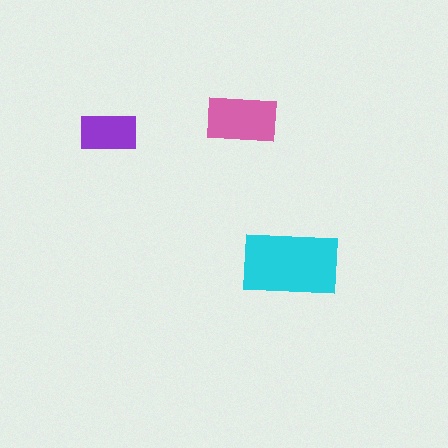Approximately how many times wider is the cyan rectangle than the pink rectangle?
About 1.5 times wider.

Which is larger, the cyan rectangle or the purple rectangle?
The cyan one.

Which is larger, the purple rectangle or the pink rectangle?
The pink one.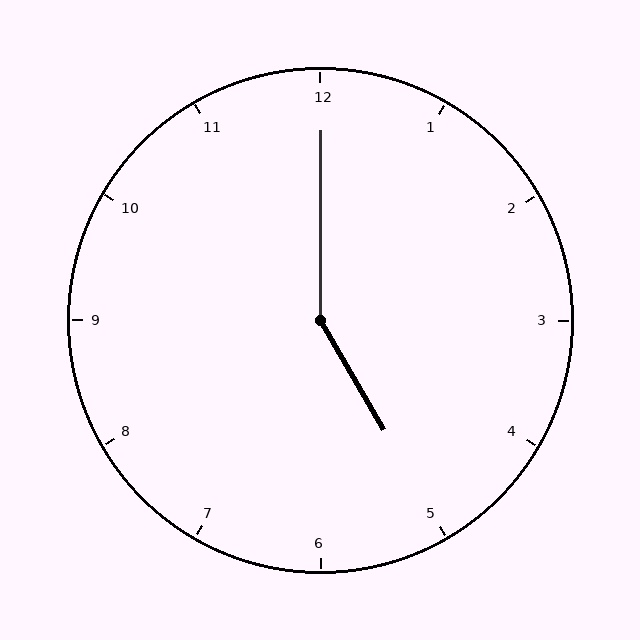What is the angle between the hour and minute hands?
Approximately 150 degrees.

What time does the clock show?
5:00.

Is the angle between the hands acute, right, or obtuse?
It is obtuse.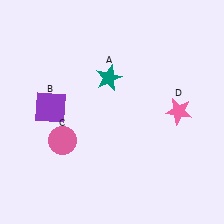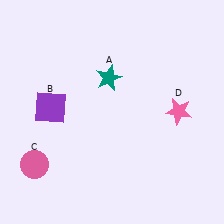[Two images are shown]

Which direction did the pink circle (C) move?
The pink circle (C) moved left.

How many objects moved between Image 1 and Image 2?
1 object moved between the two images.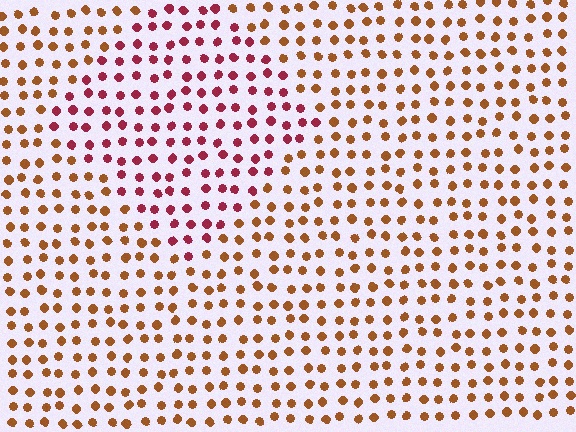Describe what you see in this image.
The image is filled with small brown elements in a uniform arrangement. A diamond-shaped region is visible where the elements are tinted to a slightly different hue, forming a subtle color boundary.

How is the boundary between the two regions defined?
The boundary is defined purely by a slight shift in hue (about 42 degrees). Spacing, size, and orientation are identical on both sides.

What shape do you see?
I see a diamond.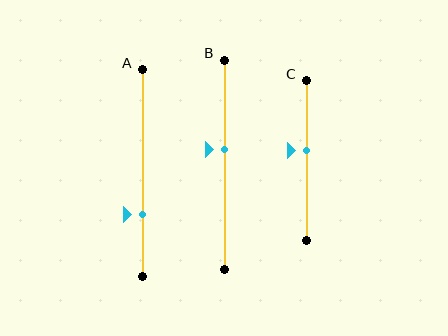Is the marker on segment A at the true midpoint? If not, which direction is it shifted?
No, the marker on segment A is shifted downward by about 20% of the segment length.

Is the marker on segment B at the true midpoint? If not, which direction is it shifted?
No, the marker on segment B is shifted upward by about 7% of the segment length.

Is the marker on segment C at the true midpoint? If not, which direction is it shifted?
No, the marker on segment C is shifted upward by about 6% of the segment length.